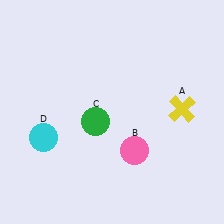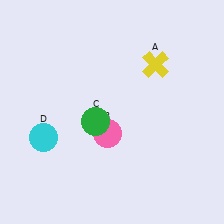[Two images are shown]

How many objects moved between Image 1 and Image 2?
2 objects moved between the two images.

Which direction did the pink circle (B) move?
The pink circle (B) moved left.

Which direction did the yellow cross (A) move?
The yellow cross (A) moved up.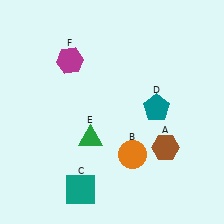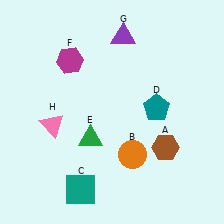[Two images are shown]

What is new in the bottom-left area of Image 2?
A pink triangle (H) was added in the bottom-left area of Image 2.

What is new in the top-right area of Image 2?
A purple triangle (G) was added in the top-right area of Image 2.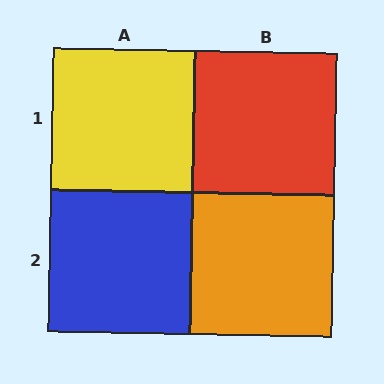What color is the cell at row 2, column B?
Orange.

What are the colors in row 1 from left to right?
Yellow, red.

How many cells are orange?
1 cell is orange.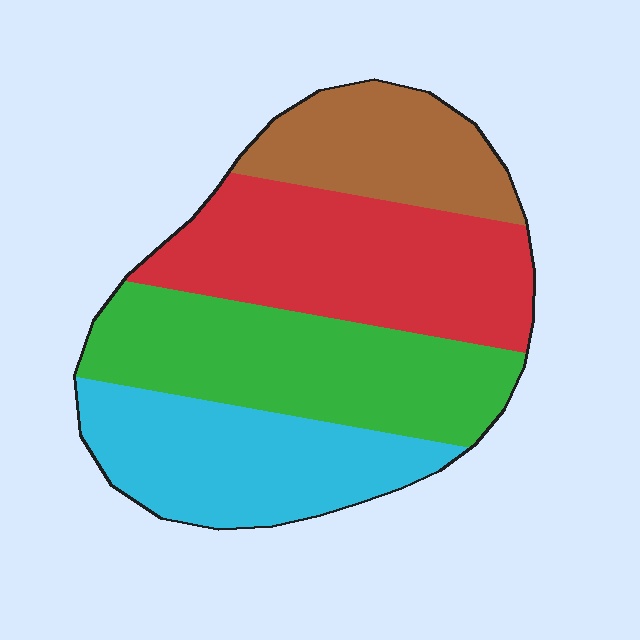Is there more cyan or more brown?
Cyan.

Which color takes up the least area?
Brown, at roughly 15%.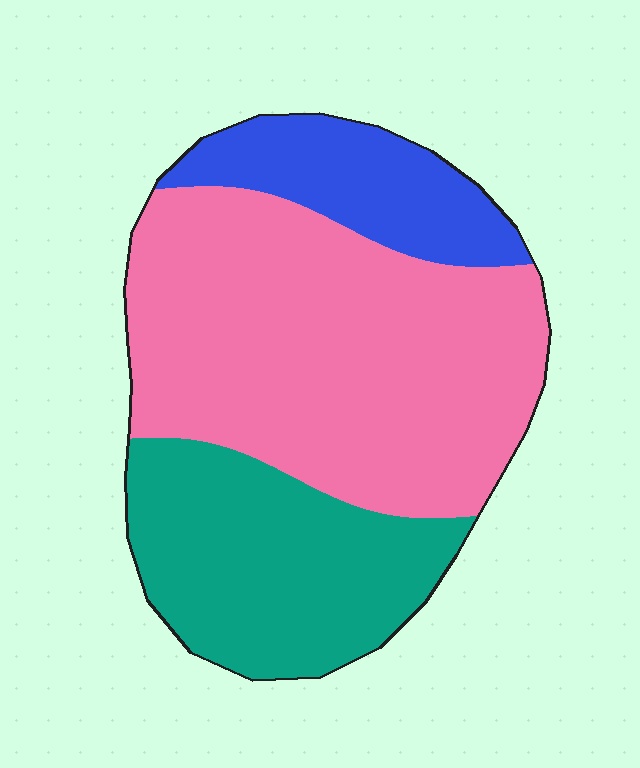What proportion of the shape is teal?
Teal takes up between a quarter and a half of the shape.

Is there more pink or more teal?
Pink.